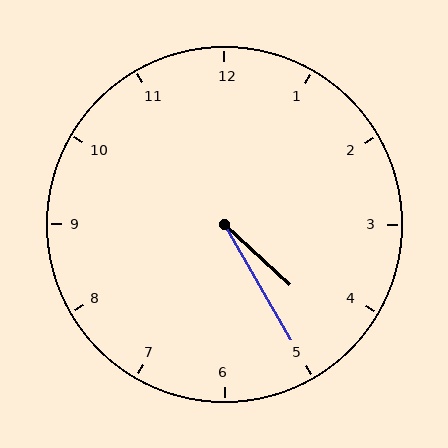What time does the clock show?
4:25.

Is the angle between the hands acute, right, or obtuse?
It is acute.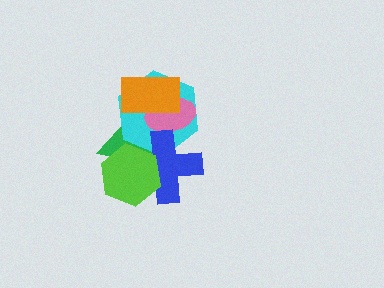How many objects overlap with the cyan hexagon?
5 objects overlap with the cyan hexagon.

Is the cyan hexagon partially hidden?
Yes, it is partially covered by another shape.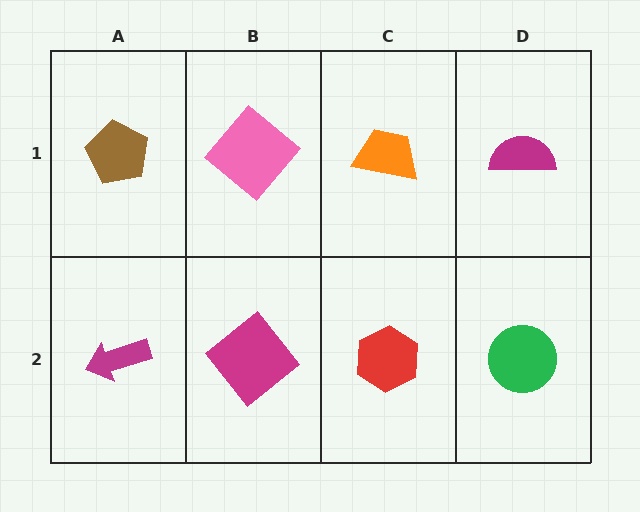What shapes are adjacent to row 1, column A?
A magenta arrow (row 2, column A), a pink diamond (row 1, column B).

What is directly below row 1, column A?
A magenta arrow.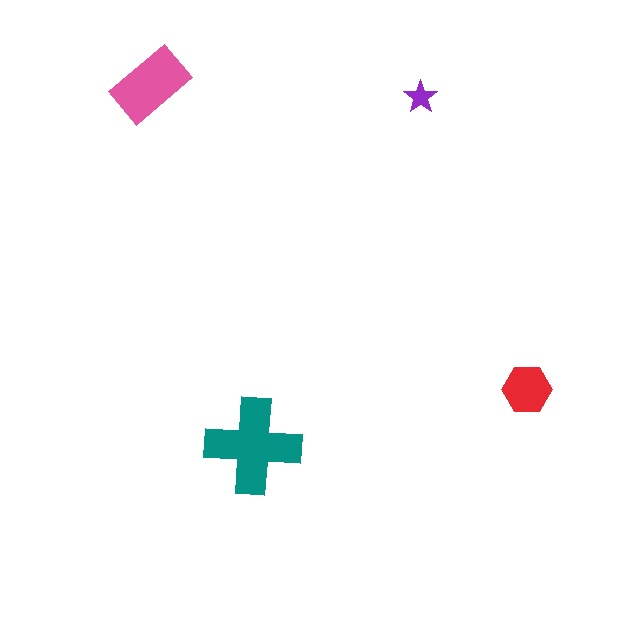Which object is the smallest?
The purple star.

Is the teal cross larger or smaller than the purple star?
Larger.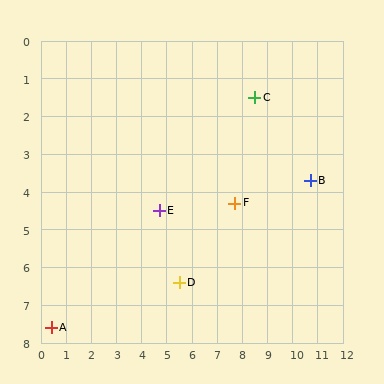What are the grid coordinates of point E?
Point E is at approximately (4.7, 4.5).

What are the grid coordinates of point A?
Point A is at approximately (0.4, 7.6).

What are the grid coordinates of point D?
Point D is at approximately (5.5, 6.4).